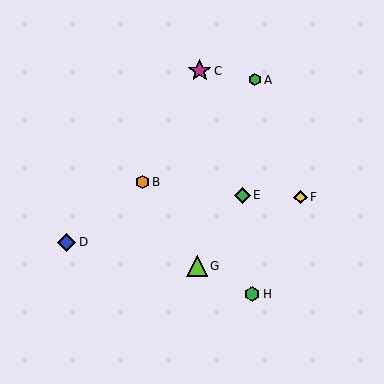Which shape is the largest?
The magenta star (labeled C) is the largest.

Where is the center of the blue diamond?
The center of the blue diamond is at (67, 242).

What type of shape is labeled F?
Shape F is a yellow diamond.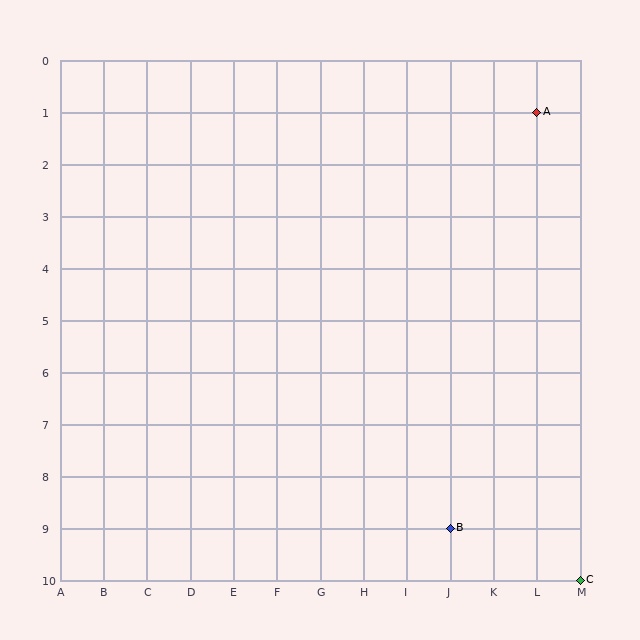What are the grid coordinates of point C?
Point C is at grid coordinates (M, 10).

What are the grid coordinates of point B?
Point B is at grid coordinates (J, 9).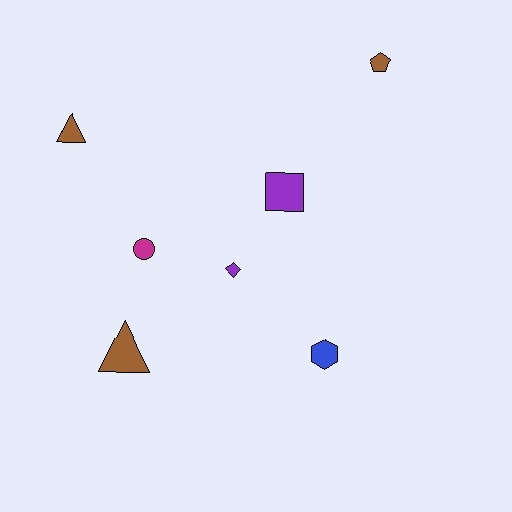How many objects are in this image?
There are 7 objects.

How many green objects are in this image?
There are no green objects.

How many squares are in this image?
There is 1 square.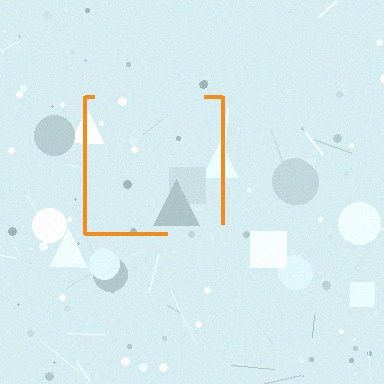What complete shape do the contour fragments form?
The contour fragments form a square.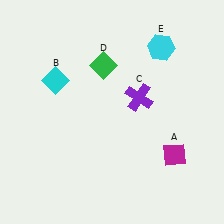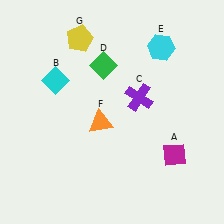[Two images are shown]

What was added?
An orange triangle (F), a yellow pentagon (G) were added in Image 2.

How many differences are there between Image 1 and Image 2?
There are 2 differences between the two images.